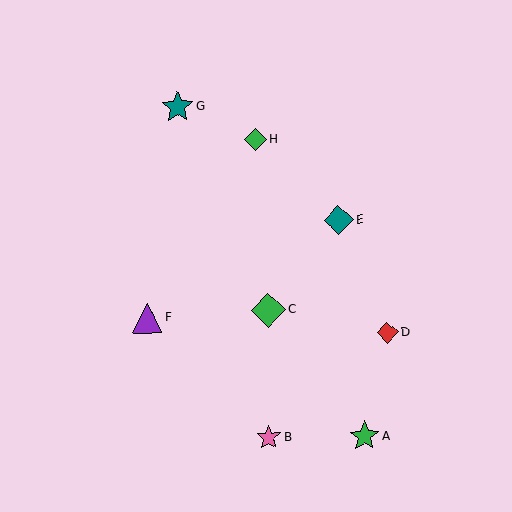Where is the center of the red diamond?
The center of the red diamond is at (387, 333).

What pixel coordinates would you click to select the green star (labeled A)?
Click at (364, 436) to select the green star A.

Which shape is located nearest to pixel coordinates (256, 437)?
The pink star (labeled B) at (269, 437) is nearest to that location.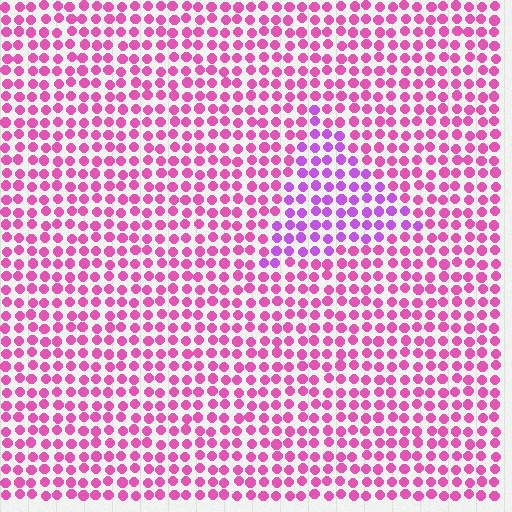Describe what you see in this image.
The image is filled with small pink elements in a uniform arrangement. A triangle-shaped region is visible where the elements are tinted to a slightly different hue, forming a subtle color boundary.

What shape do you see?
I see a triangle.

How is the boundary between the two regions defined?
The boundary is defined purely by a slight shift in hue (about 33 degrees). Spacing, size, and orientation are identical on both sides.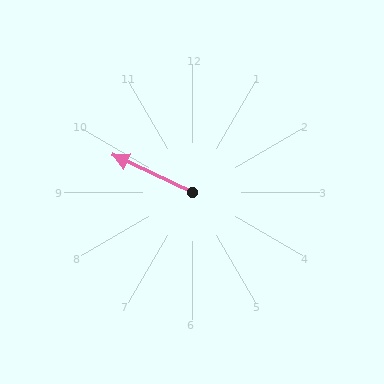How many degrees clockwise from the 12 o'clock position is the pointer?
Approximately 295 degrees.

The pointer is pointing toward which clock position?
Roughly 10 o'clock.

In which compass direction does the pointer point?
Northwest.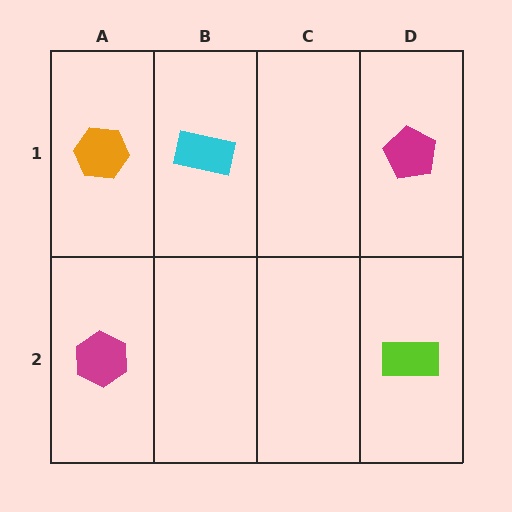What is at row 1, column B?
A cyan rectangle.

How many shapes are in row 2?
2 shapes.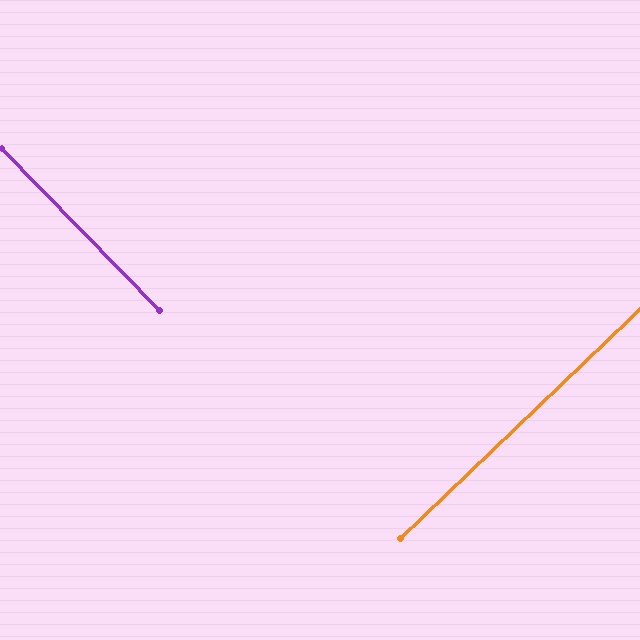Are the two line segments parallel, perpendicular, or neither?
Perpendicular — they meet at approximately 90°.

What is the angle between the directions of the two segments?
Approximately 90 degrees.